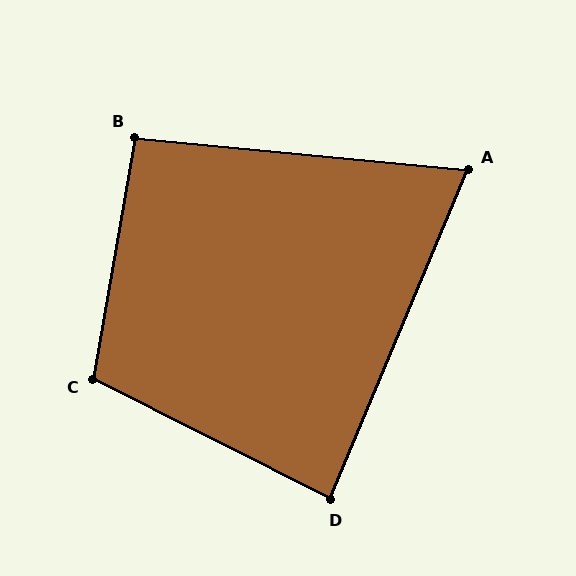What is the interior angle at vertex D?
Approximately 86 degrees (approximately right).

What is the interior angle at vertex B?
Approximately 94 degrees (approximately right).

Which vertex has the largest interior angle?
C, at approximately 107 degrees.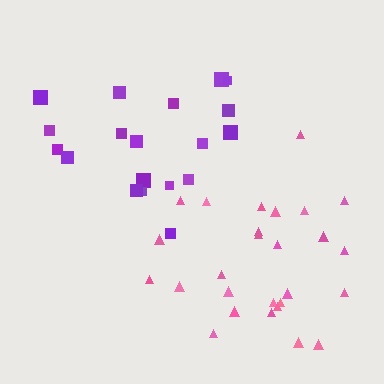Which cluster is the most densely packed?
Pink.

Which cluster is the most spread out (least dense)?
Purple.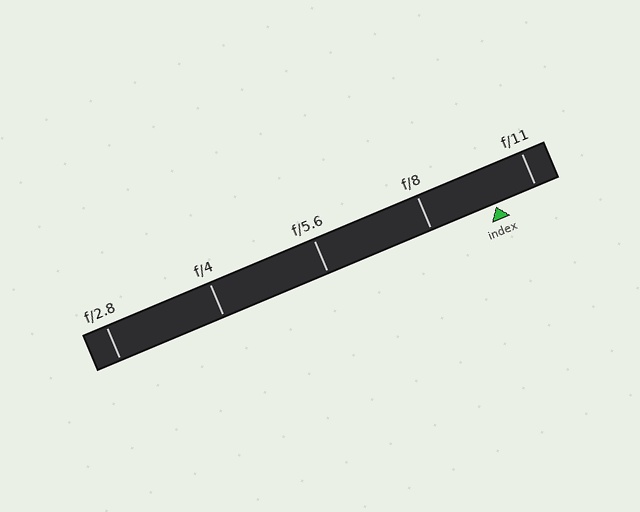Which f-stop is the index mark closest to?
The index mark is closest to f/11.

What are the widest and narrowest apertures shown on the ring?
The widest aperture shown is f/2.8 and the narrowest is f/11.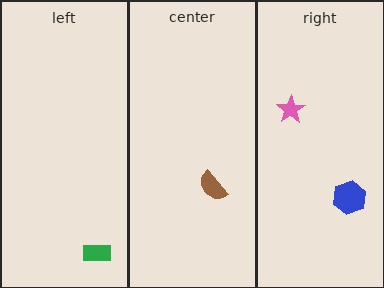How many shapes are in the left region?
1.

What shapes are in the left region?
The green rectangle.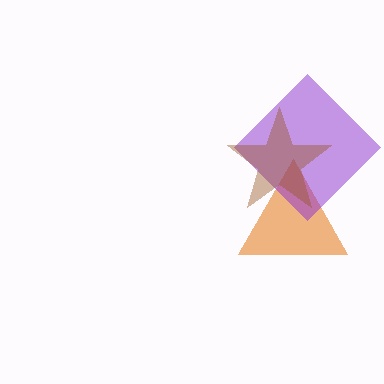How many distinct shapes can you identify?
There are 3 distinct shapes: an orange triangle, a purple diamond, a brown star.